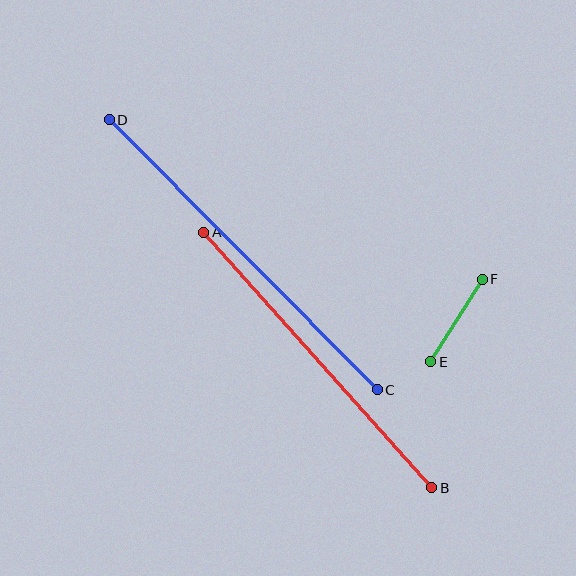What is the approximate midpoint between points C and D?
The midpoint is at approximately (243, 255) pixels.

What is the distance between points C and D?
The distance is approximately 380 pixels.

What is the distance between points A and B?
The distance is approximately 342 pixels.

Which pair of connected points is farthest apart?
Points C and D are farthest apart.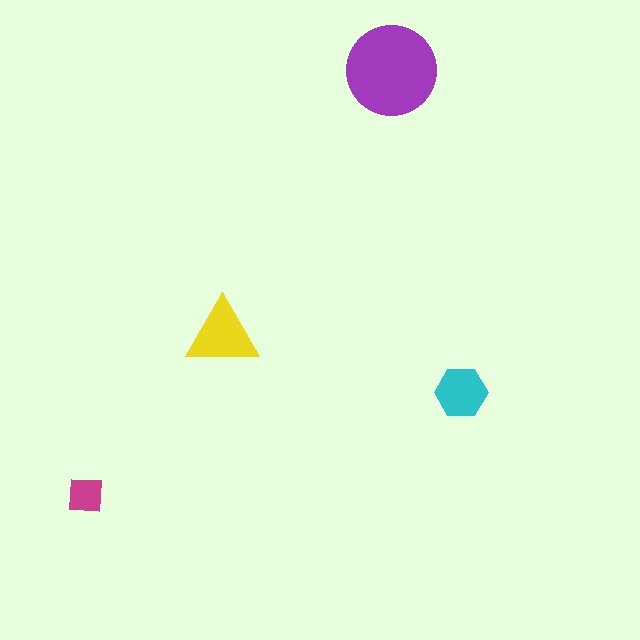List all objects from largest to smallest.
The purple circle, the yellow triangle, the cyan hexagon, the magenta square.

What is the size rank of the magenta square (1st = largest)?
4th.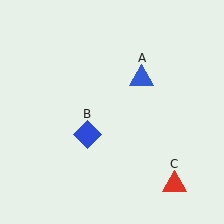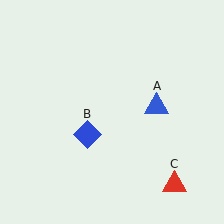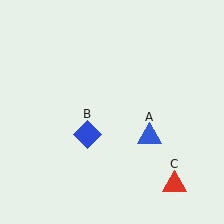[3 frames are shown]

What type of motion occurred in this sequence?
The blue triangle (object A) rotated clockwise around the center of the scene.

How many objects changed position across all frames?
1 object changed position: blue triangle (object A).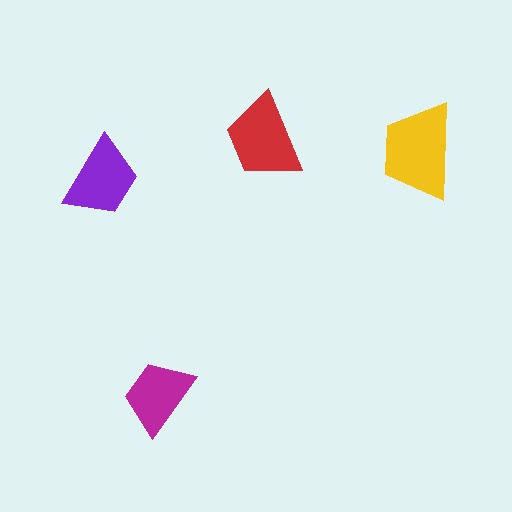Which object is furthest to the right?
The yellow trapezoid is rightmost.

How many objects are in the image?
There are 4 objects in the image.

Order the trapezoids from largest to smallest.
the yellow one, the red one, the purple one, the magenta one.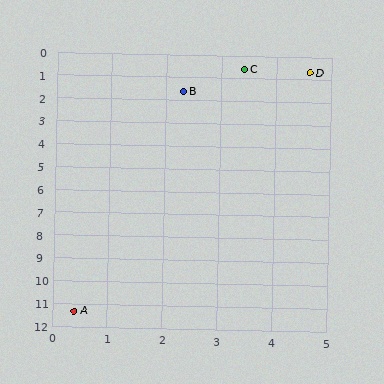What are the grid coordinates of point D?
Point D is at approximately (4.6, 0.7).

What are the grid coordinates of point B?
Point B is at approximately (2.3, 1.6).